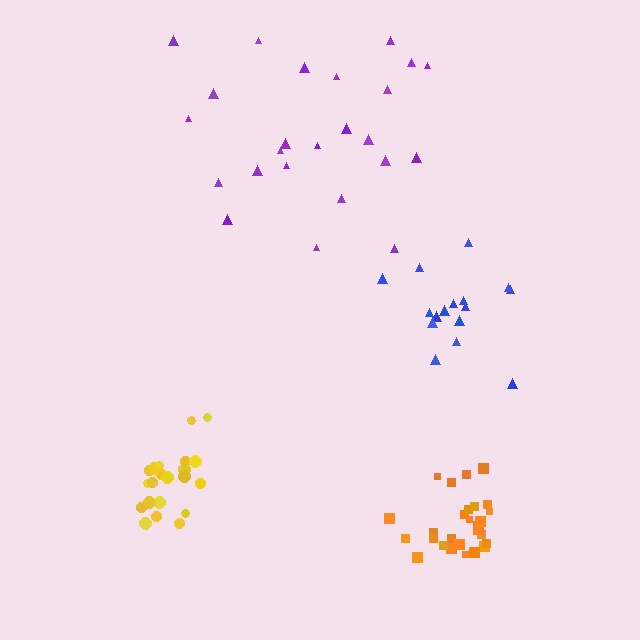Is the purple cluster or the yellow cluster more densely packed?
Yellow.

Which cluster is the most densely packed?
Orange.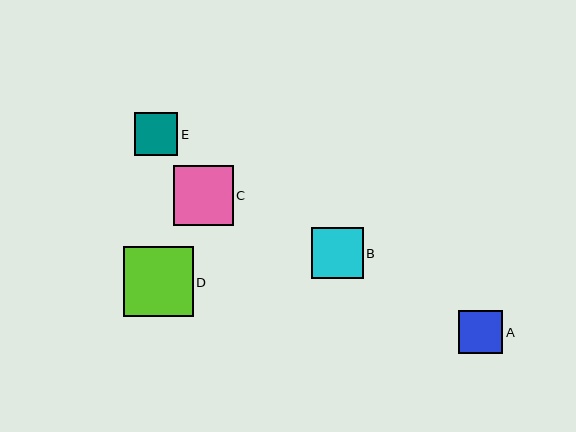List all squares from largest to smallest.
From largest to smallest: D, C, B, A, E.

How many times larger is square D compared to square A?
Square D is approximately 1.6 times the size of square A.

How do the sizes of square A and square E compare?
Square A and square E are approximately the same size.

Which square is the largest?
Square D is the largest with a size of approximately 70 pixels.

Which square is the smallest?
Square E is the smallest with a size of approximately 43 pixels.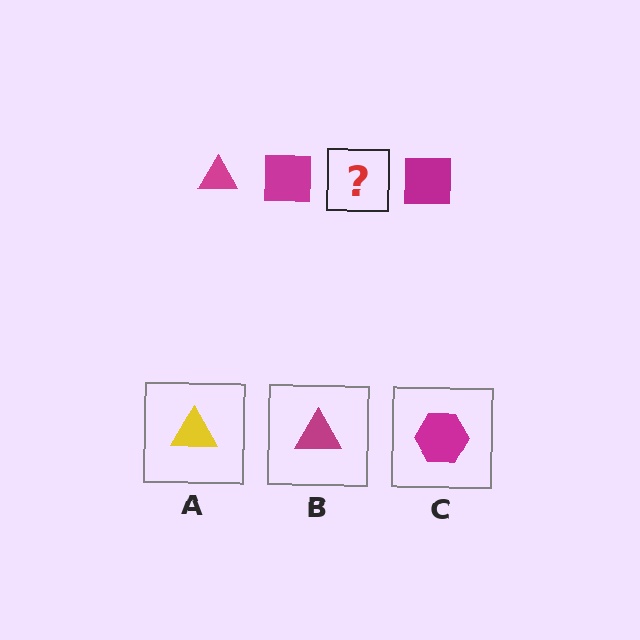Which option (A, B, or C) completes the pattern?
B.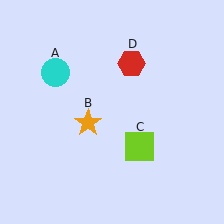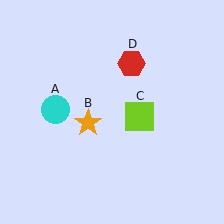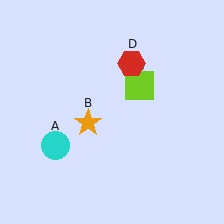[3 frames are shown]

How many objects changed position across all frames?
2 objects changed position: cyan circle (object A), lime square (object C).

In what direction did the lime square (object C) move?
The lime square (object C) moved up.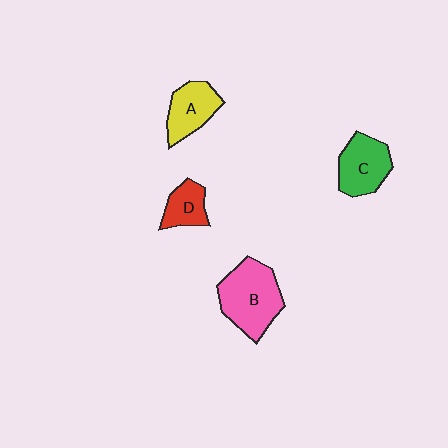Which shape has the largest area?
Shape B (pink).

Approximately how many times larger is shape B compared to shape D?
Approximately 2.1 times.